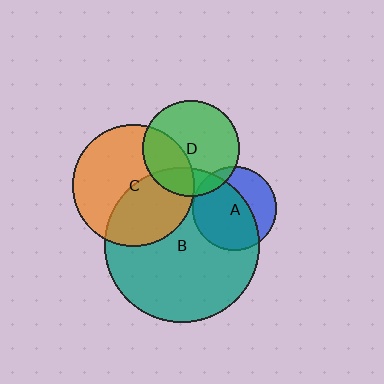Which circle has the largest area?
Circle B (teal).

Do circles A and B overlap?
Yes.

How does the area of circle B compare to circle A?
Approximately 3.4 times.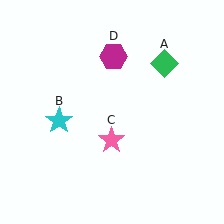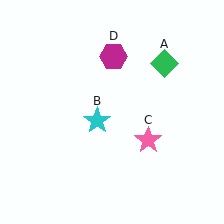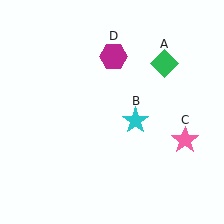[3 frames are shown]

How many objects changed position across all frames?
2 objects changed position: cyan star (object B), pink star (object C).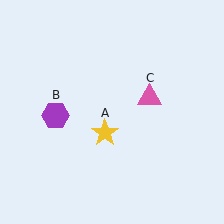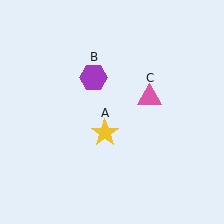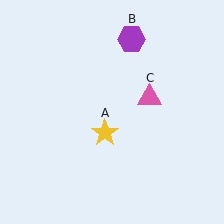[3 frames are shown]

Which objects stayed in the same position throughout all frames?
Yellow star (object A) and pink triangle (object C) remained stationary.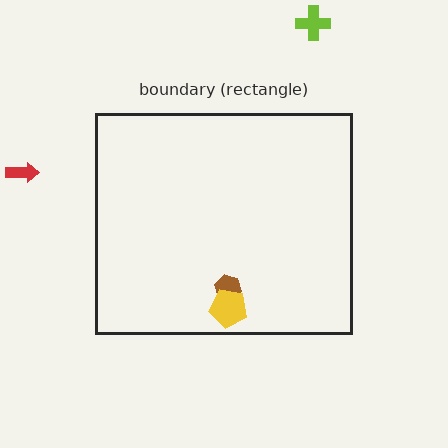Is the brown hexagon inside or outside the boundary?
Inside.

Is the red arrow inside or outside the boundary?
Outside.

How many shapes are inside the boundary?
2 inside, 2 outside.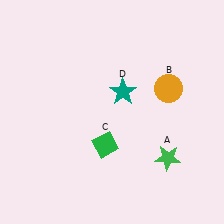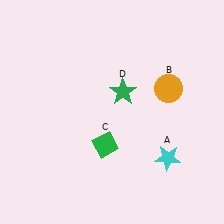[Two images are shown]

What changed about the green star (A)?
In Image 1, A is green. In Image 2, it changed to cyan.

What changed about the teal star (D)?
In Image 1, D is teal. In Image 2, it changed to green.